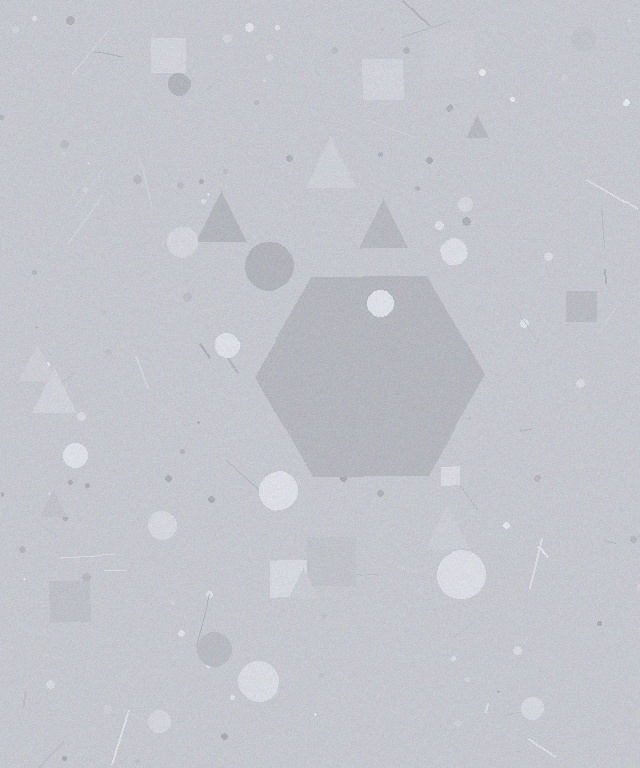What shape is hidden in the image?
A hexagon is hidden in the image.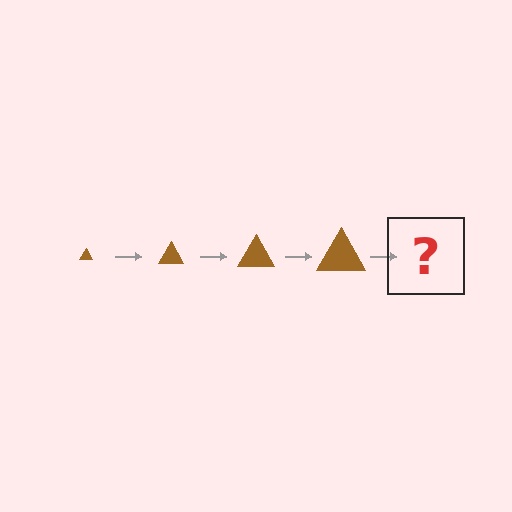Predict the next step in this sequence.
The next step is a brown triangle, larger than the previous one.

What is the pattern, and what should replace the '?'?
The pattern is that the triangle gets progressively larger each step. The '?' should be a brown triangle, larger than the previous one.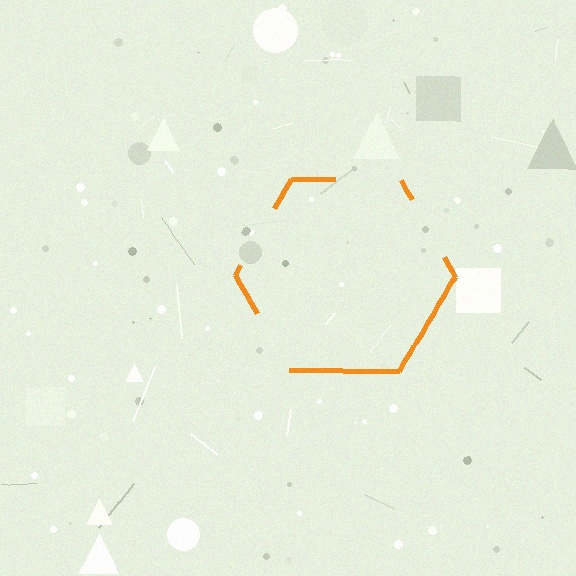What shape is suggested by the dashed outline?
The dashed outline suggests a hexagon.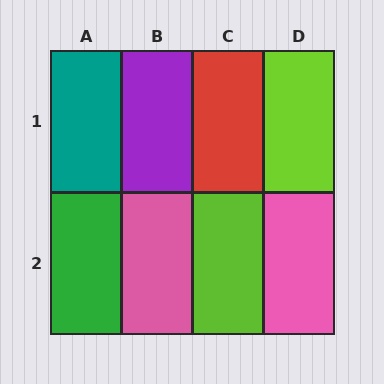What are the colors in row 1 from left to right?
Teal, purple, red, lime.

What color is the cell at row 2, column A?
Green.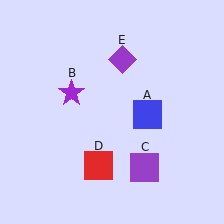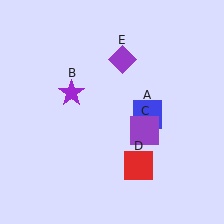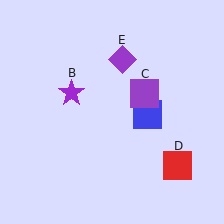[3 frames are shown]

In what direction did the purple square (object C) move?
The purple square (object C) moved up.